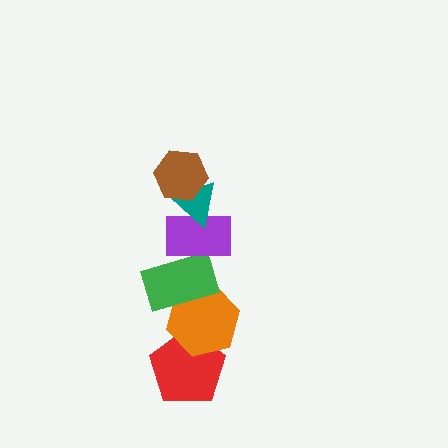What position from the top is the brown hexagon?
The brown hexagon is 1st from the top.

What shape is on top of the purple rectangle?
The teal triangle is on top of the purple rectangle.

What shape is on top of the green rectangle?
The purple rectangle is on top of the green rectangle.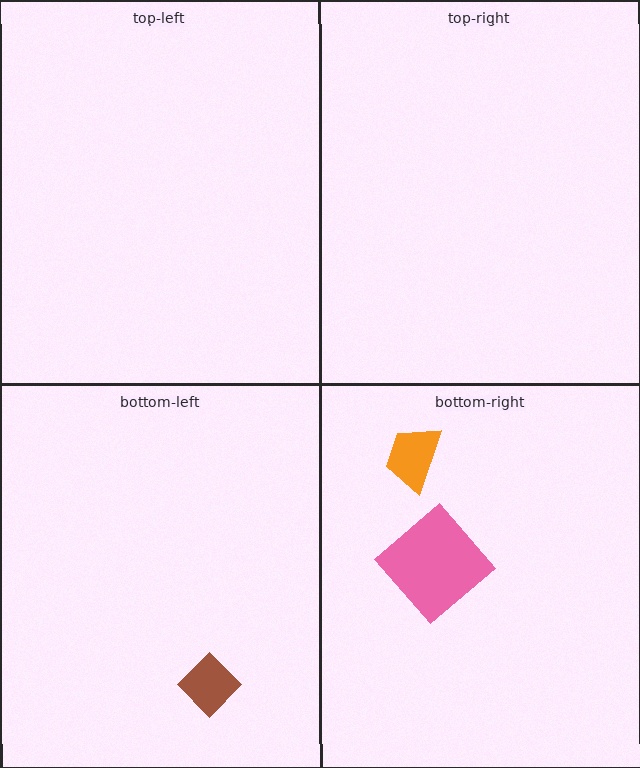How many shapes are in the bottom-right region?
2.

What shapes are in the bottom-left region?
The brown diamond.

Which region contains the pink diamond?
The bottom-right region.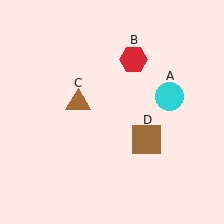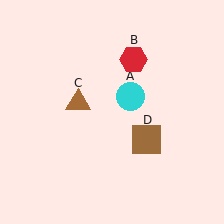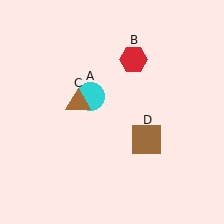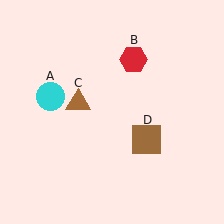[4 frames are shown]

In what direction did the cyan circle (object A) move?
The cyan circle (object A) moved left.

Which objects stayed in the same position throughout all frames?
Red hexagon (object B) and brown triangle (object C) and brown square (object D) remained stationary.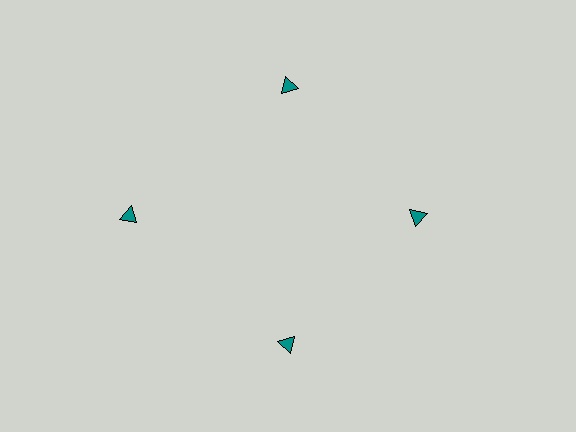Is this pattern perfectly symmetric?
No. The 4 teal triangles are arranged in a ring, but one element near the 9 o'clock position is pushed outward from the center, breaking the 4-fold rotational symmetry.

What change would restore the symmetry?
The symmetry would be restored by moving it inward, back onto the ring so that all 4 triangles sit at equal angles and equal distance from the center.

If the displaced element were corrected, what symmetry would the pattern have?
It would have 4-fold rotational symmetry — the pattern would map onto itself every 90 degrees.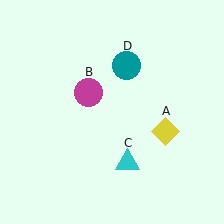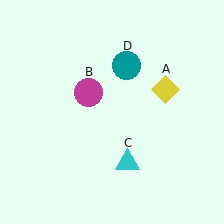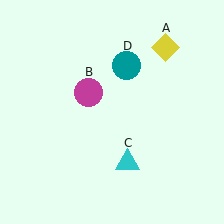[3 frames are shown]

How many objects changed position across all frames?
1 object changed position: yellow diamond (object A).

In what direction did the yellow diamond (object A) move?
The yellow diamond (object A) moved up.